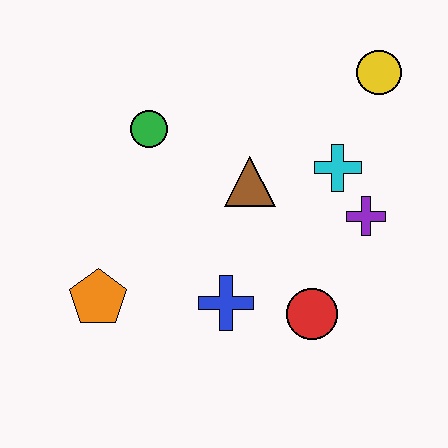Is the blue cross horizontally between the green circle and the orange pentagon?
No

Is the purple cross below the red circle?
No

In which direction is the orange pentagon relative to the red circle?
The orange pentagon is to the left of the red circle.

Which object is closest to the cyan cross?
The purple cross is closest to the cyan cross.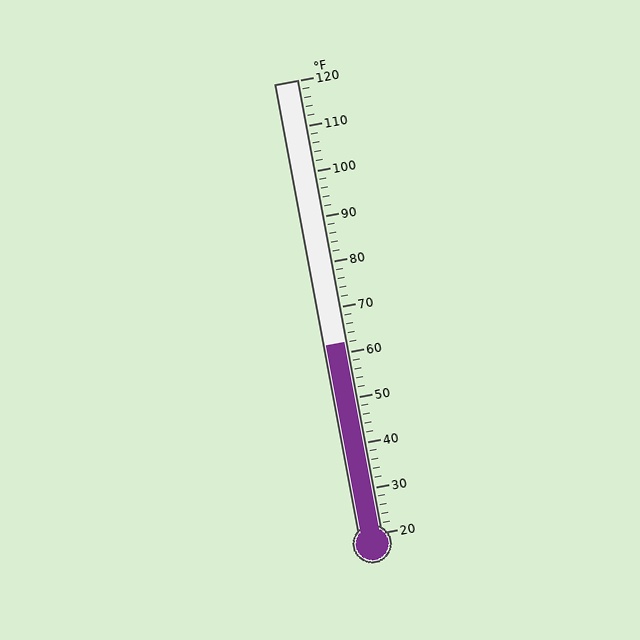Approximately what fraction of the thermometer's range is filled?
The thermometer is filled to approximately 40% of its range.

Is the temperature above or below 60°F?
The temperature is above 60°F.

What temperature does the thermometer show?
The thermometer shows approximately 62°F.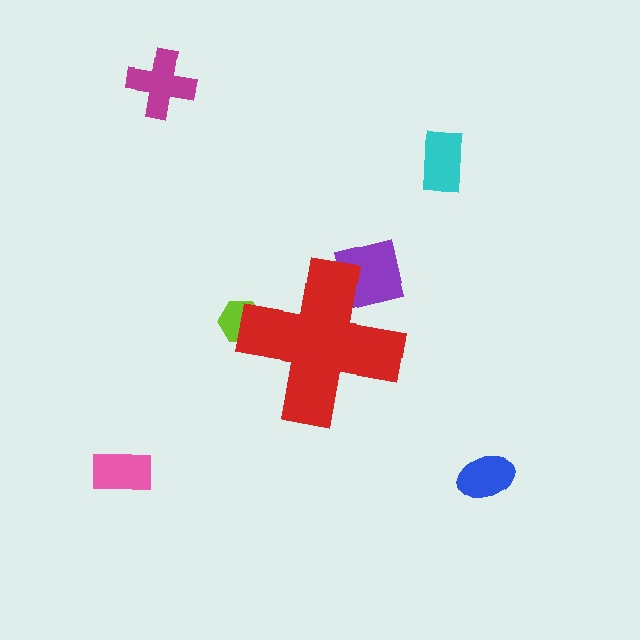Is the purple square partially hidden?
Yes, the purple square is partially hidden behind the red cross.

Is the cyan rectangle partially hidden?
No, the cyan rectangle is fully visible.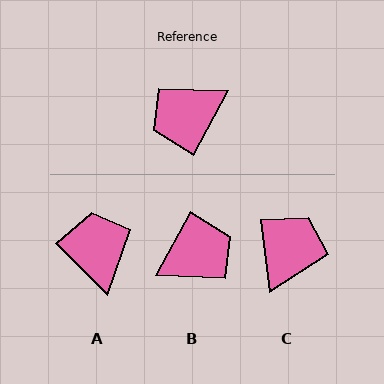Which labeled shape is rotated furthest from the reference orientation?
B, about 180 degrees away.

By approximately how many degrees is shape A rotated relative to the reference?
Approximately 107 degrees clockwise.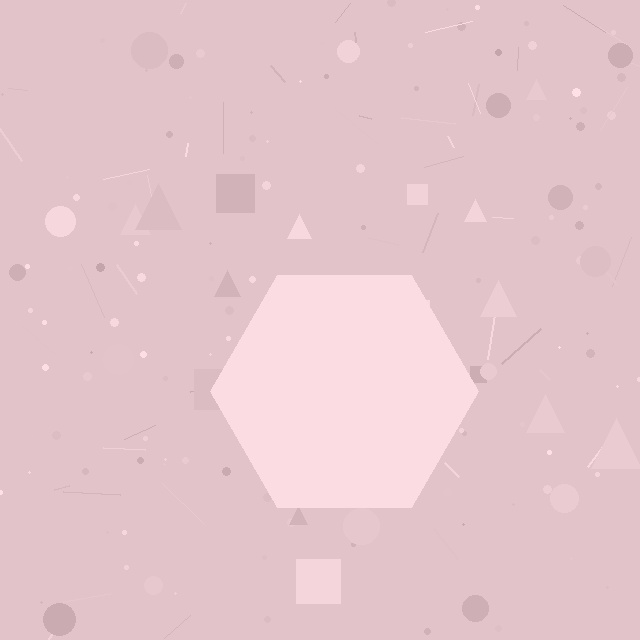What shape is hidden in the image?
A hexagon is hidden in the image.